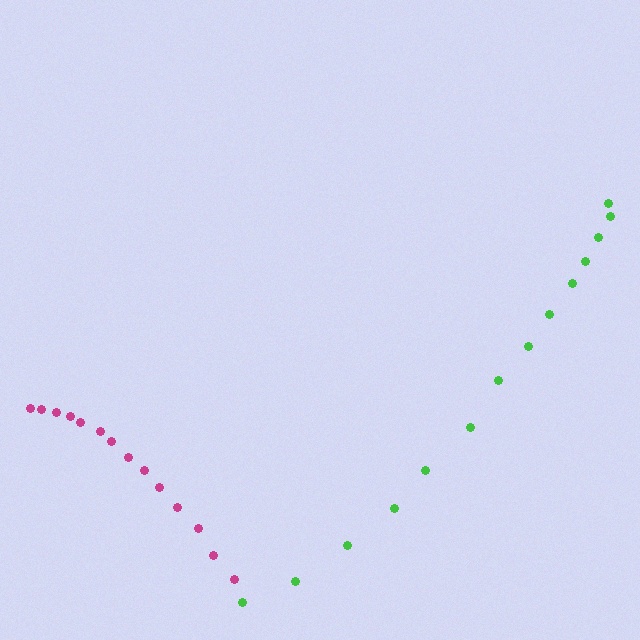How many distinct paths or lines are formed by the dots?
There are 2 distinct paths.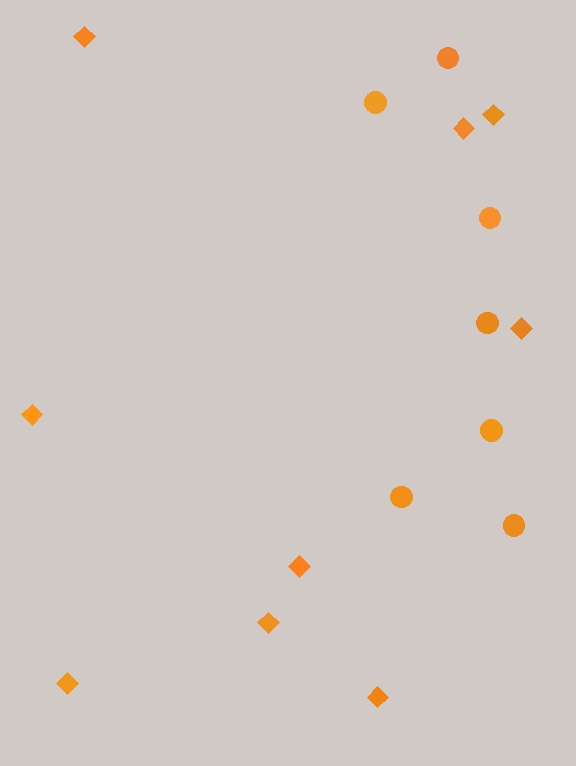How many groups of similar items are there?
There are 2 groups: one group of circles (7) and one group of diamonds (9).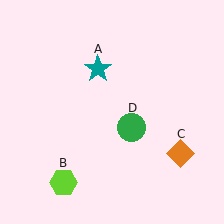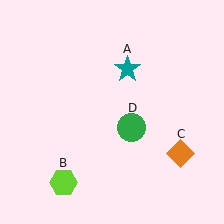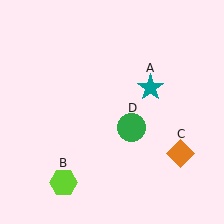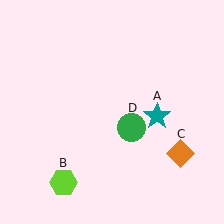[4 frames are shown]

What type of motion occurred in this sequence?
The teal star (object A) rotated clockwise around the center of the scene.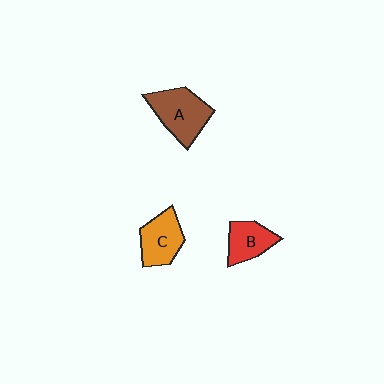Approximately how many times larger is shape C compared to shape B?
Approximately 1.2 times.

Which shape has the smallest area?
Shape B (red).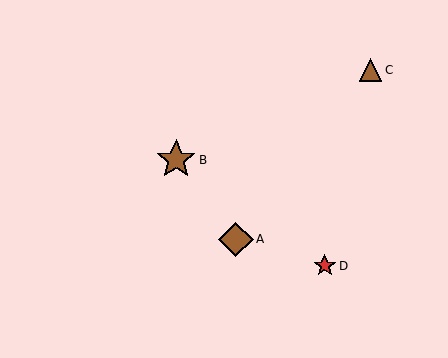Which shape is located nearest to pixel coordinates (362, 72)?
The brown triangle (labeled C) at (370, 70) is nearest to that location.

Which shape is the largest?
The brown star (labeled B) is the largest.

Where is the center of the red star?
The center of the red star is at (325, 266).